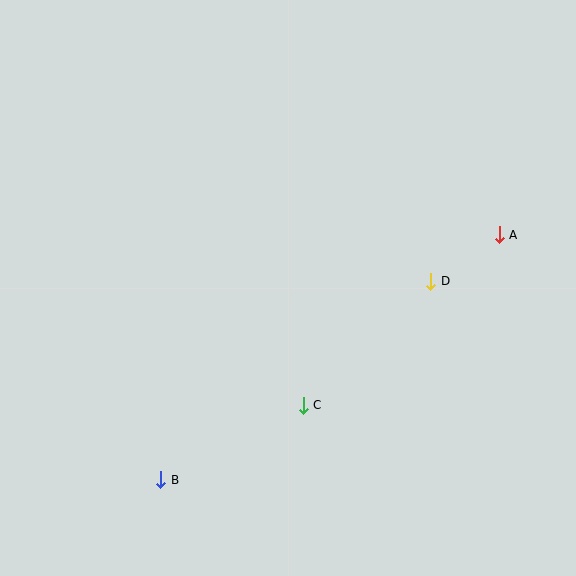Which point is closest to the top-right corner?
Point A is closest to the top-right corner.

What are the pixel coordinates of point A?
Point A is at (499, 235).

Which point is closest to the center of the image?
Point C at (303, 405) is closest to the center.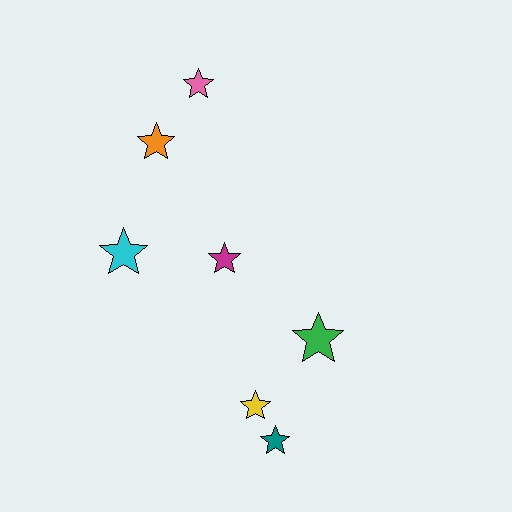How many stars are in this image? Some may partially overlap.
There are 7 stars.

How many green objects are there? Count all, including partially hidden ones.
There is 1 green object.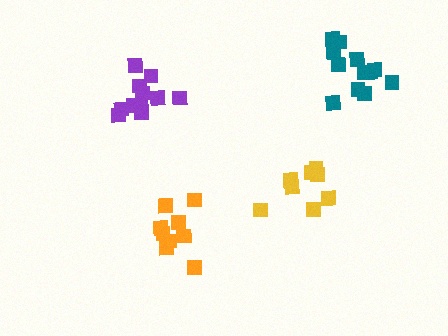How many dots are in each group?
Group 1: 9 dots, Group 2: 8 dots, Group 3: 12 dots, Group 4: 11 dots (40 total).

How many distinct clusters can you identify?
There are 4 distinct clusters.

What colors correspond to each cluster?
The clusters are colored: orange, yellow, teal, purple.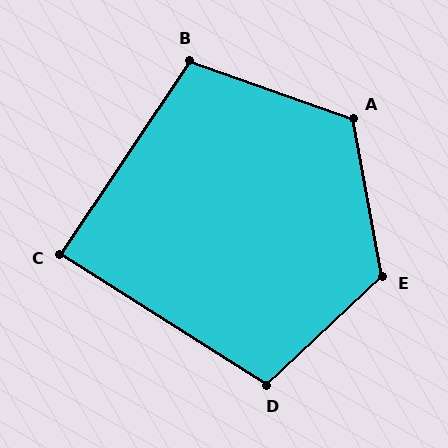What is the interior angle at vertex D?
Approximately 104 degrees (obtuse).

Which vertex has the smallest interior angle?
C, at approximately 89 degrees.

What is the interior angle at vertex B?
Approximately 104 degrees (obtuse).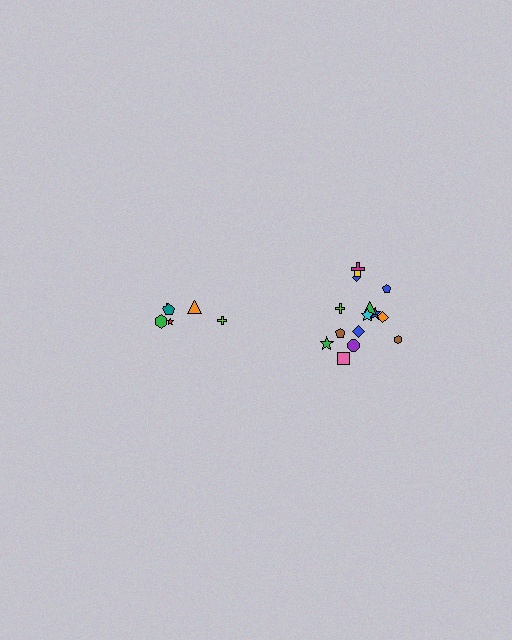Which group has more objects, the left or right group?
The right group.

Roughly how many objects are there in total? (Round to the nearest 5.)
Roughly 20 objects in total.